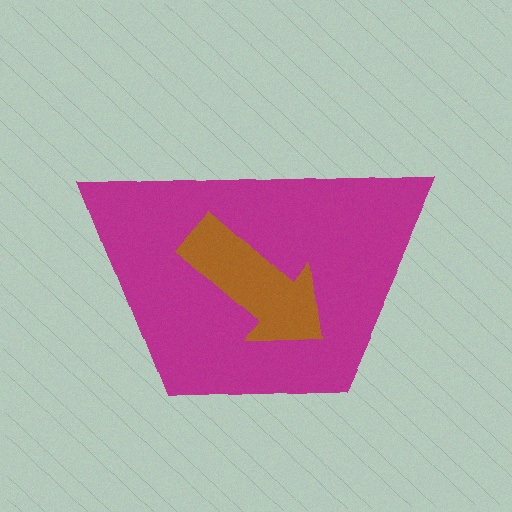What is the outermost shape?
The magenta trapezoid.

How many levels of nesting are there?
2.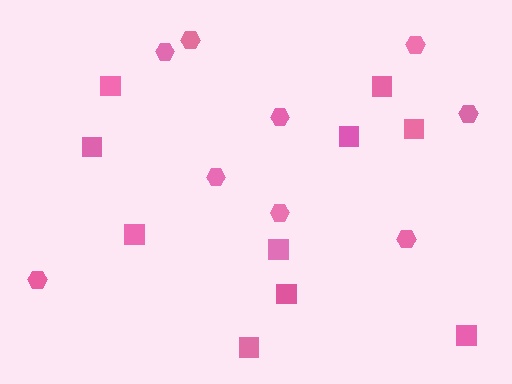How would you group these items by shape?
There are 2 groups: one group of hexagons (9) and one group of squares (10).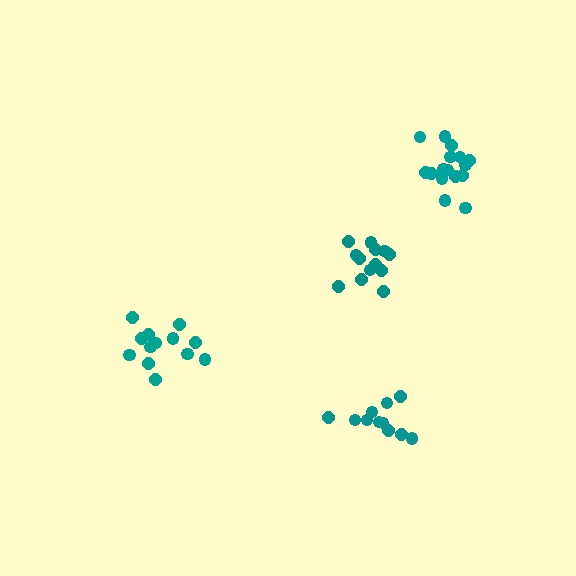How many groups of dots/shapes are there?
There are 4 groups.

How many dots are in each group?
Group 1: 13 dots, Group 2: 11 dots, Group 3: 13 dots, Group 4: 16 dots (53 total).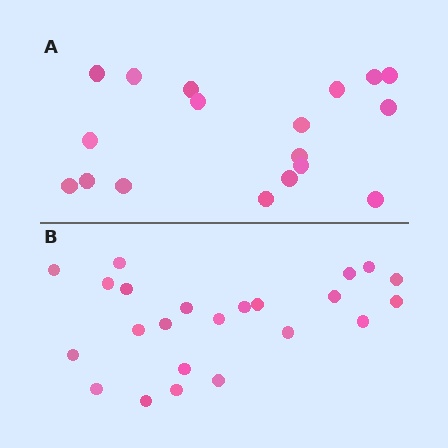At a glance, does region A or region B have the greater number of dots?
Region B (the bottom region) has more dots.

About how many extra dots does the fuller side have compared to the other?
Region B has about 5 more dots than region A.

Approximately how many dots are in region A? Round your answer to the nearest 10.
About 20 dots. (The exact count is 18, which rounds to 20.)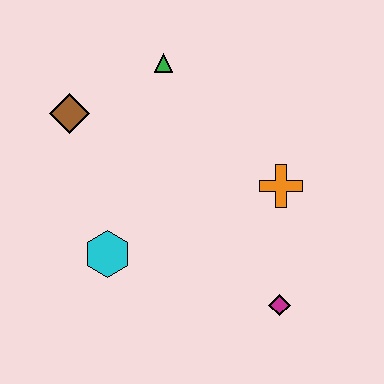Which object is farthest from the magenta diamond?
The brown diamond is farthest from the magenta diamond.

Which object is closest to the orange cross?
The magenta diamond is closest to the orange cross.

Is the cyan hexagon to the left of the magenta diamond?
Yes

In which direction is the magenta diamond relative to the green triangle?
The magenta diamond is below the green triangle.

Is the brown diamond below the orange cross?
No